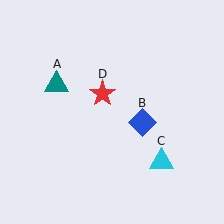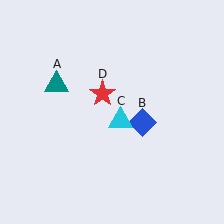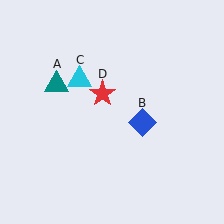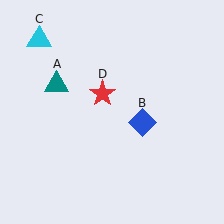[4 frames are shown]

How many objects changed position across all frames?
1 object changed position: cyan triangle (object C).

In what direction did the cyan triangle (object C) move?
The cyan triangle (object C) moved up and to the left.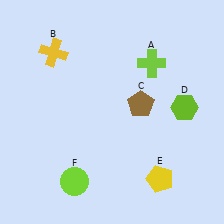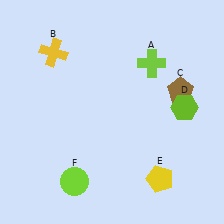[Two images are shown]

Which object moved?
The brown pentagon (C) moved right.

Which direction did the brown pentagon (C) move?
The brown pentagon (C) moved right.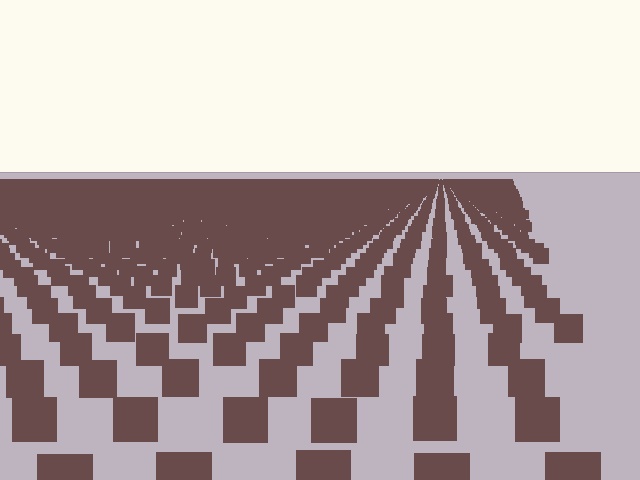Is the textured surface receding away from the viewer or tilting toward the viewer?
The surface is receding away from the viewer. Texture elements get smaller and denser toward the top.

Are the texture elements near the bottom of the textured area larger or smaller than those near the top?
Larger. Near the bottom, elements are closer to the viewer and appear at a bigger on-screen size.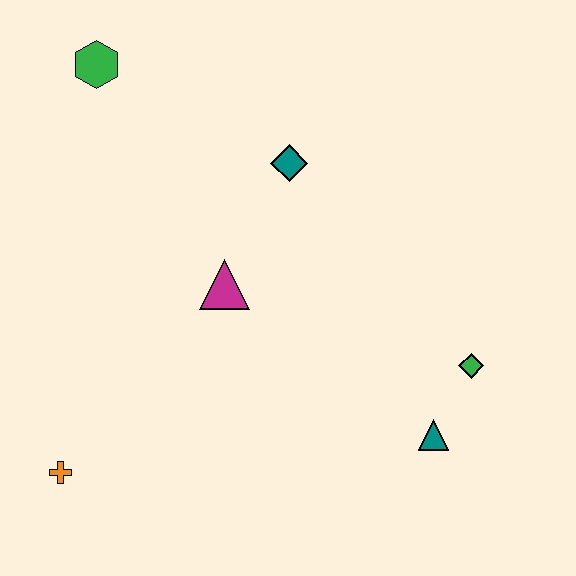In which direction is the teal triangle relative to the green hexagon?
The teal triangle is below the green hexagon.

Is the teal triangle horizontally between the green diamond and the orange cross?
Yes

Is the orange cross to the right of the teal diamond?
No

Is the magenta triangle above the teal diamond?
No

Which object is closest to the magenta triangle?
The teal diamond is closest to the magenta triangle.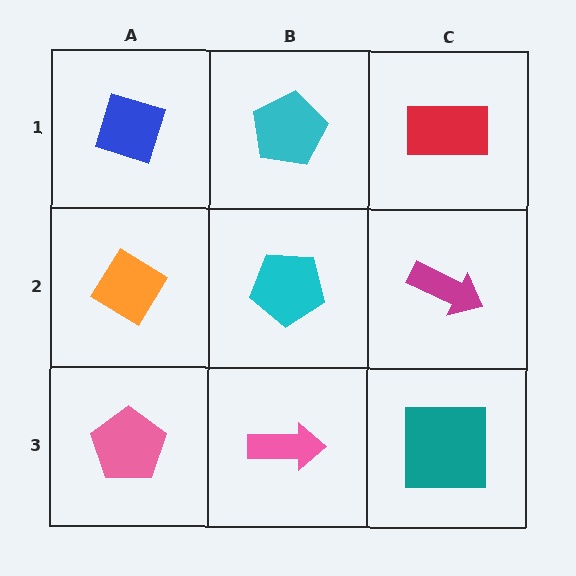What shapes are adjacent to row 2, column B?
A cyan pentagon (row 1, column B), a pink arrow (row 3, column B), an orange diamond (row 2, column A), a magenta arrow (row 2, column C).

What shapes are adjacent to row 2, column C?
A red rectangle (row 1, column C), a teal square (row 3, column C), a cyan pentagon (row 2, column B).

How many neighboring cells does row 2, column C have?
3.